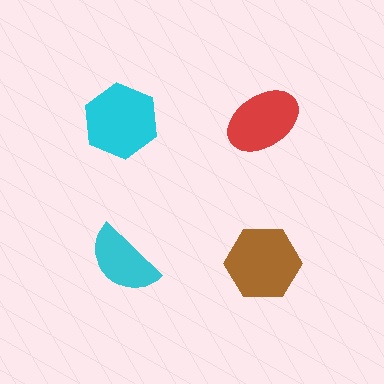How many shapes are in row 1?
2 shapes.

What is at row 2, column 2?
A brown hexagon.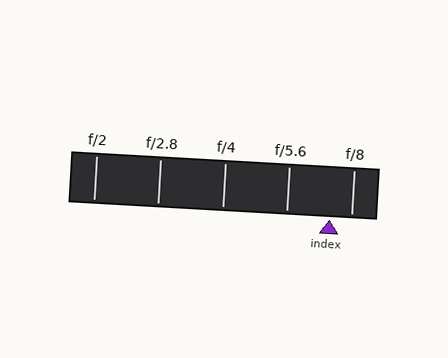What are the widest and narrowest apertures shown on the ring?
The widest aperture shown is f/2 and the narrowest is f/8.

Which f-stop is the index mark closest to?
The index mark is closest to f/8.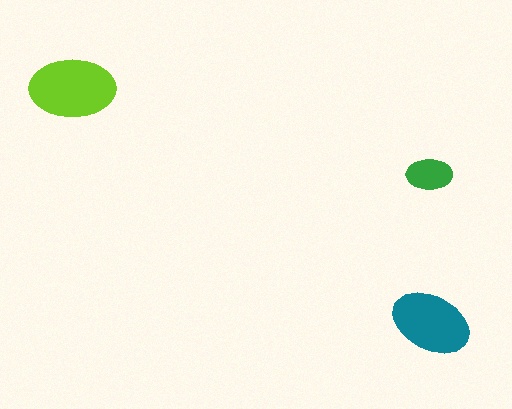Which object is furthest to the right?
The teal ellipse is rightmost.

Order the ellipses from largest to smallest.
the lime one, the teal one, the green one.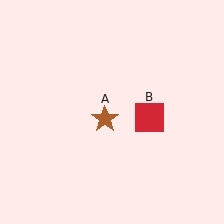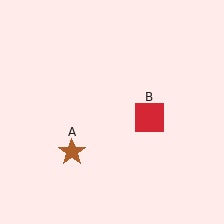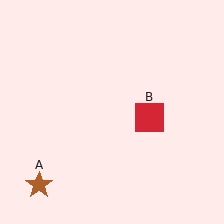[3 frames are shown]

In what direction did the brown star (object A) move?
The brown star (object A) moved down and to the left.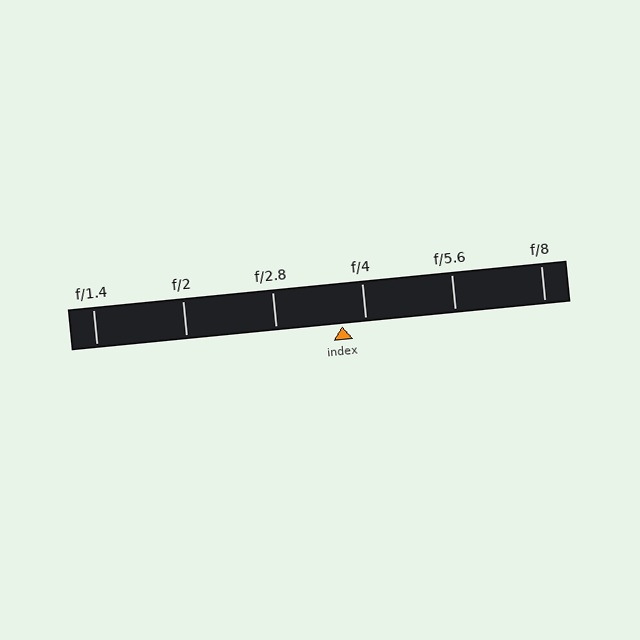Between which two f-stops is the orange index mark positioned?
The index mark is between f/2.8 and f/4.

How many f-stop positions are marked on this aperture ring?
There are 6 f-stop positions marked.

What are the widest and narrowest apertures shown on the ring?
The widest aperture shown is f/1.4 and the narrowest is f/8.